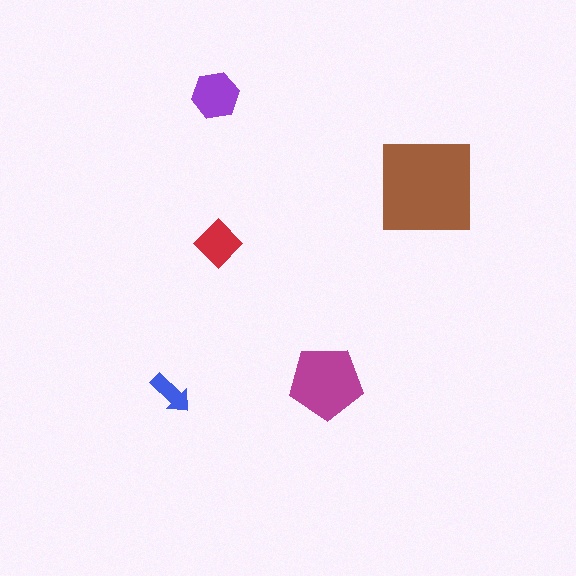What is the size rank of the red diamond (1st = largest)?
4th.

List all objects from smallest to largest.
The blue arrow, the red diamond, the purple hexagon, the magenta pentagon, the brown square.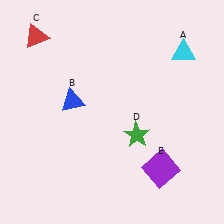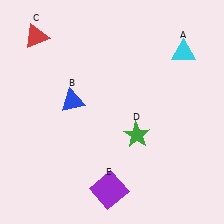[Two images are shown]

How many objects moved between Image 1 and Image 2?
1 object moved between the two images.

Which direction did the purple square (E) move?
The purple square (E) moved left.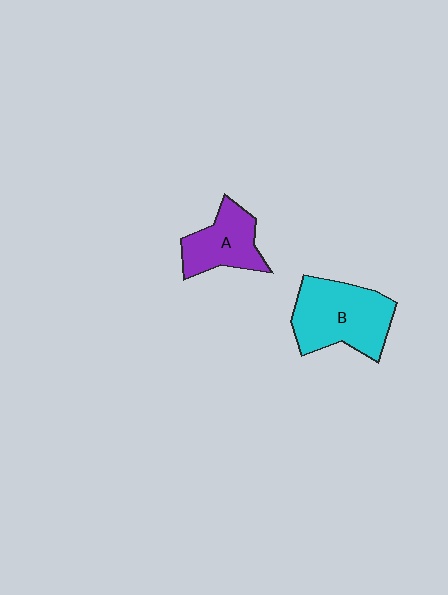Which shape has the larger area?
Shape B (cyan).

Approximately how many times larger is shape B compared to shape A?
Approximately 1.5 times.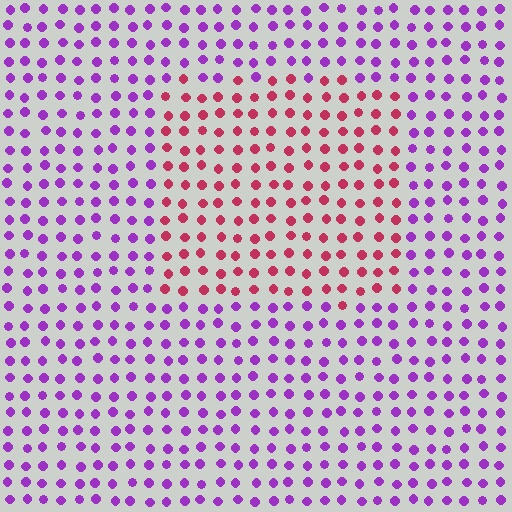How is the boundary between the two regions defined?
The boundary is defined purely by a slight shift in hue (about 57 degrees). Spacing, size, and orientation are identical on both sides.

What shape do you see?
I see a rectangle.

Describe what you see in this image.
The image is filled with small purple elements in a uniform arrangement. A rectangle-shaped region is visible where the elements are tinted to a slightly different hue, forming a subtle color boundary.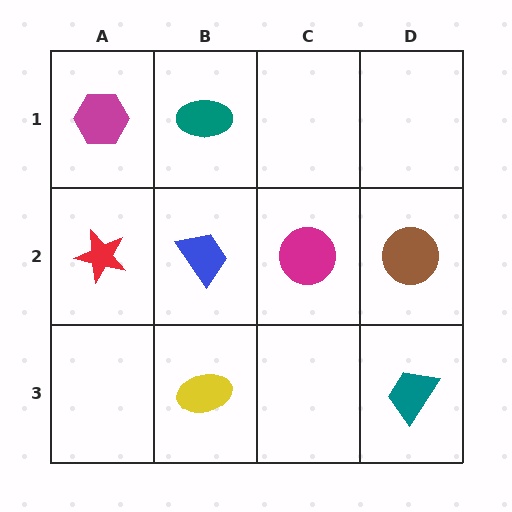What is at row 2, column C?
A magenta circle.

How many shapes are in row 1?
2 shapes.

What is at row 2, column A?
A red star.